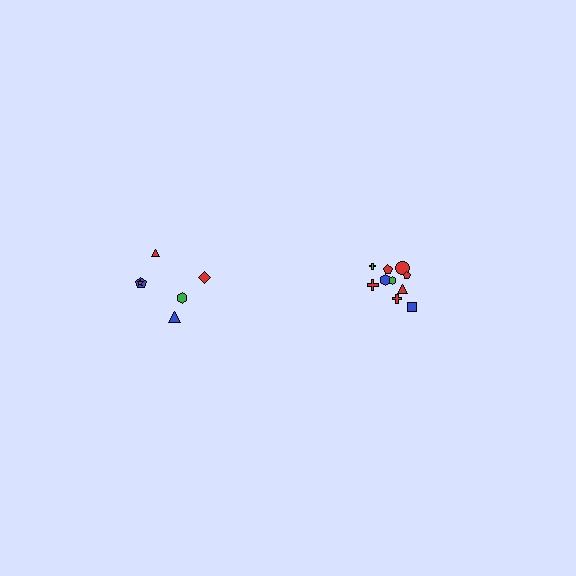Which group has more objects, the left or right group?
The right group.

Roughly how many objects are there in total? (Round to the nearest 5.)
Roughly 15 objects in total.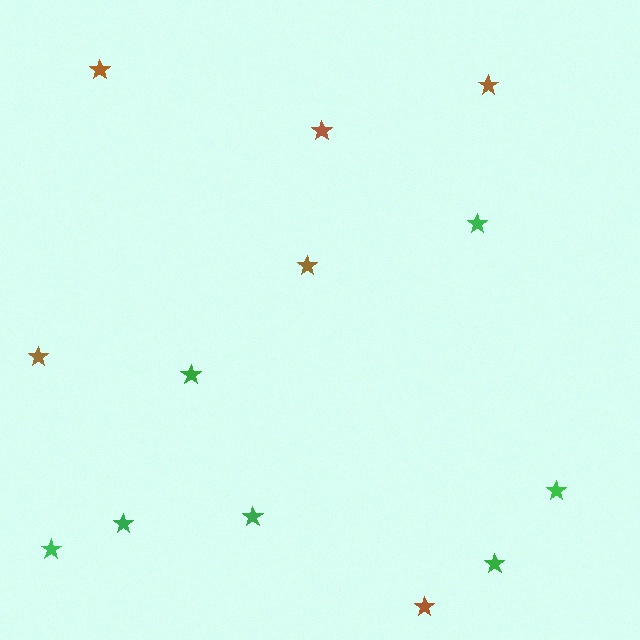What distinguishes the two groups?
There are 2 groups: one group of green stars (7) and one group of brown stars (6).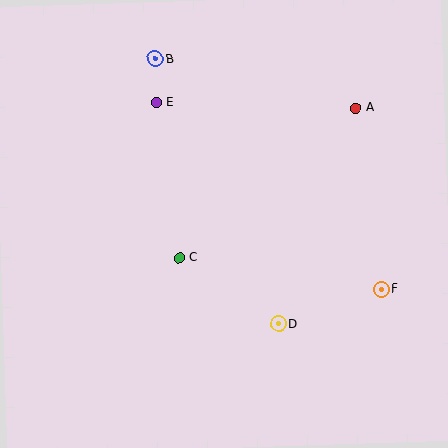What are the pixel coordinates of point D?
Point D is at (279, 324).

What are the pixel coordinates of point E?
Point E is at (156, 102).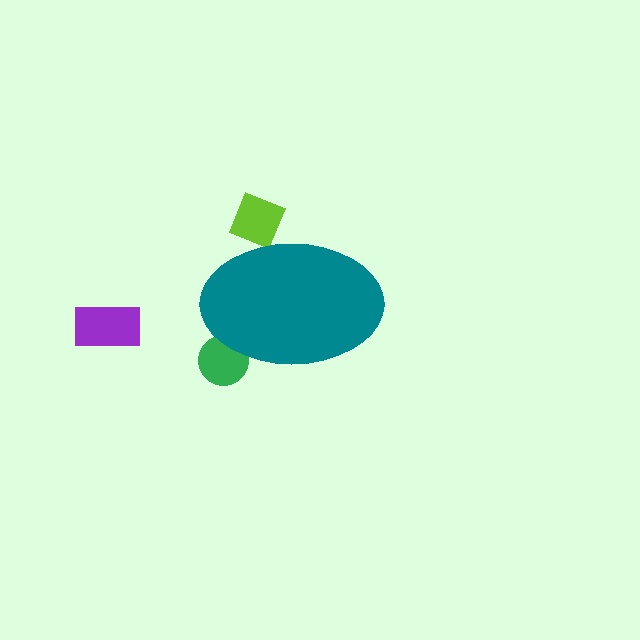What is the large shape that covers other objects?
A teal ellipse.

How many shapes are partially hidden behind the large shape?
2 shapes are partially hidden.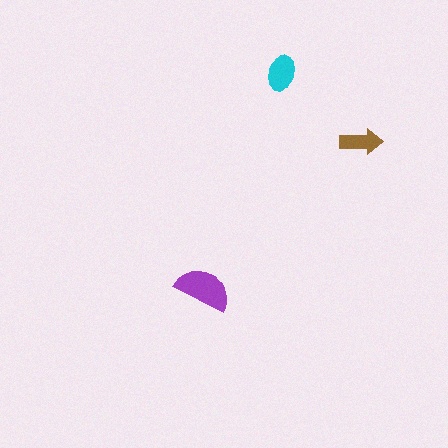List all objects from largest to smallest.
The purple semicircle, the cyan ellipse, the brown arrow.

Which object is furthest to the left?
The purple semicircle is leftmost.